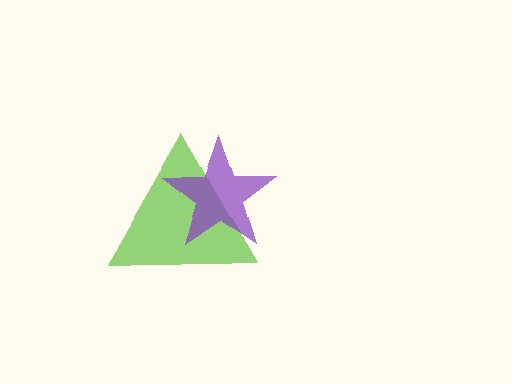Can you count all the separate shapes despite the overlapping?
Yes, there are 2 separate shapes.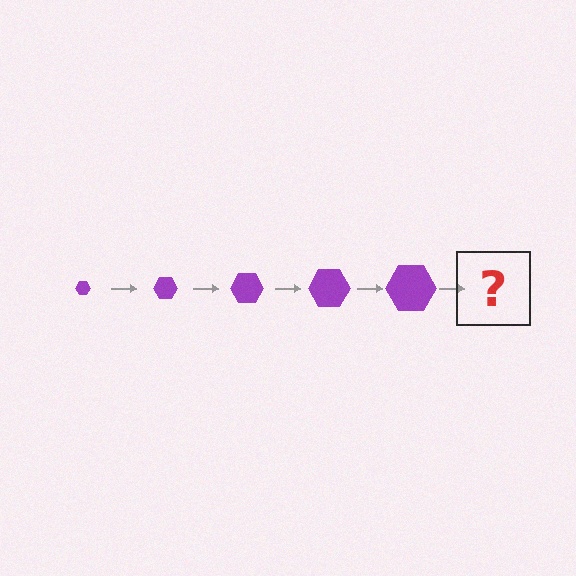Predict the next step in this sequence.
The next step is a purple hexagon, larger than the previous one.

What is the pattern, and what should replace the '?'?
The pattern is that the hexagon gets progressively larger each step. The '?' should be a purple hexagon, larger than the previous one.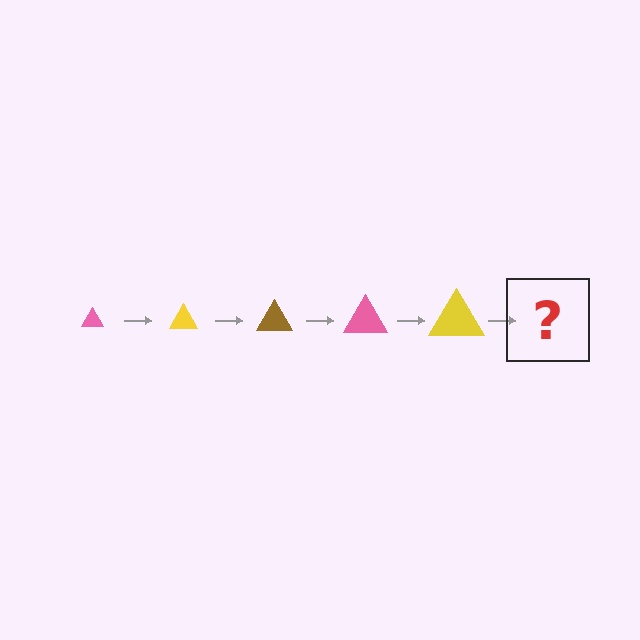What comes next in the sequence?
The next element should be a brown triangle, larger than the previous one.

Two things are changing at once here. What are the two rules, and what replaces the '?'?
The two rules are that the triangle grows larger each step and the color cycles through pink, yellow, and brown. The '?' should be a brown triangle, larger than the previous one.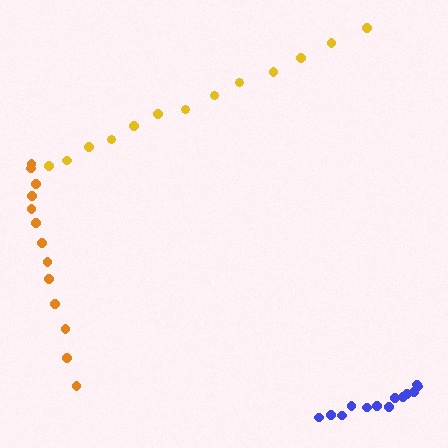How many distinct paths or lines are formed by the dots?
There are 3 distinct paths.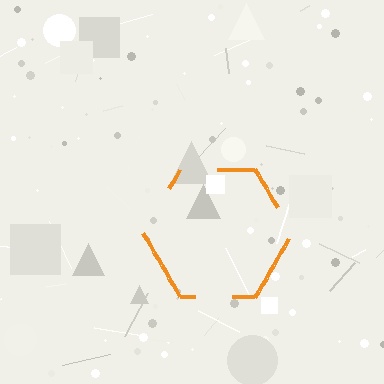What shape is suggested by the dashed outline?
The dashed outline suggests a hexagon.